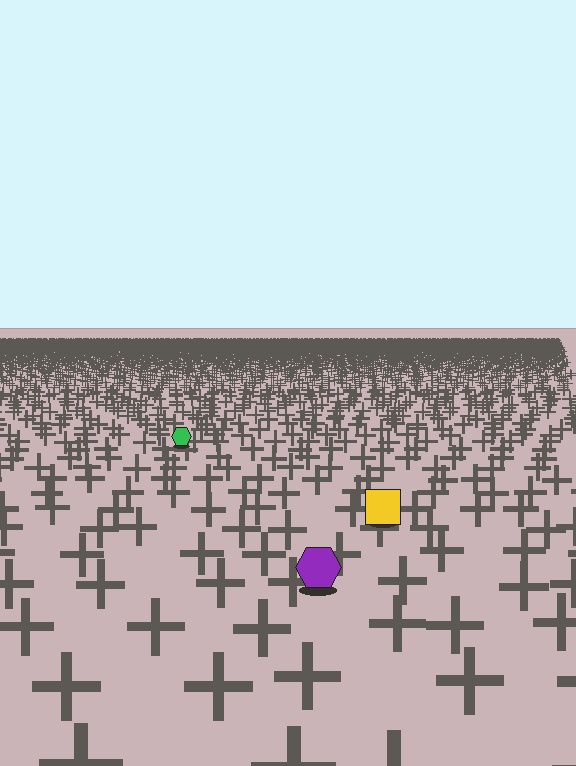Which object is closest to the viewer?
The purple hexagon is closest. The texture marks near it are larger and more spread out.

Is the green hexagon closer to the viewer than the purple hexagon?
No. The purple hexagon is closer — you can tell from the texture gradient: the ground texture is coarser near it.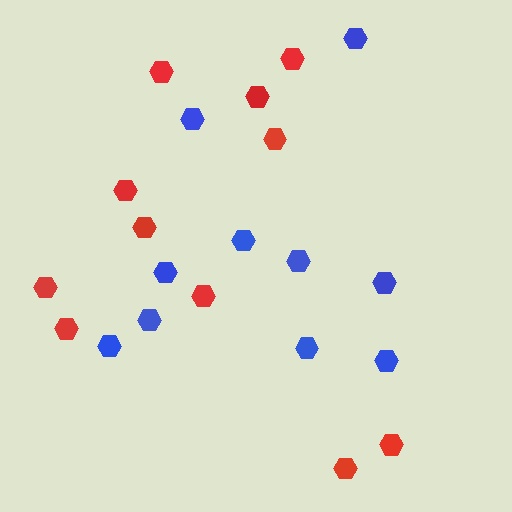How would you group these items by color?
There are 2 groups: one group of red hexagons (11) and one group of blue hexagons (10).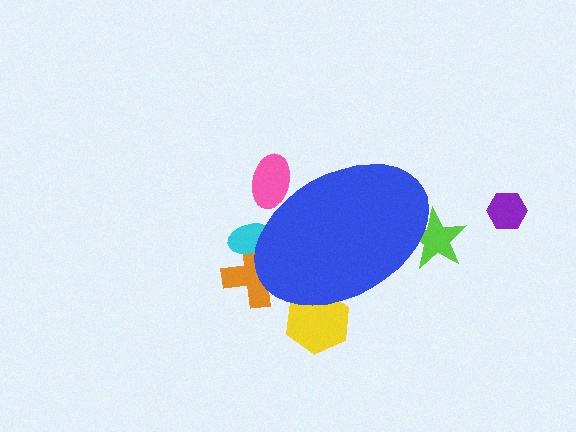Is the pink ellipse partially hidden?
Yes, the pink ellipse is partially hidden behind the blue ellipse.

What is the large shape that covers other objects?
A blue ellipse.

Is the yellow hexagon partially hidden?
Yes, the yellow hexagon is partially hidden behind the blue ellipse.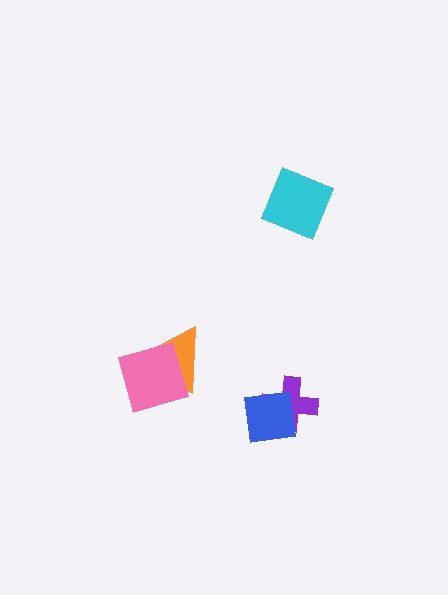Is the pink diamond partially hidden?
No, no other shape covers it.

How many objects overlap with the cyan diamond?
0 objects overlap with the cyan diamond.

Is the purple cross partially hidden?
Yes, it is partially covered by another shape.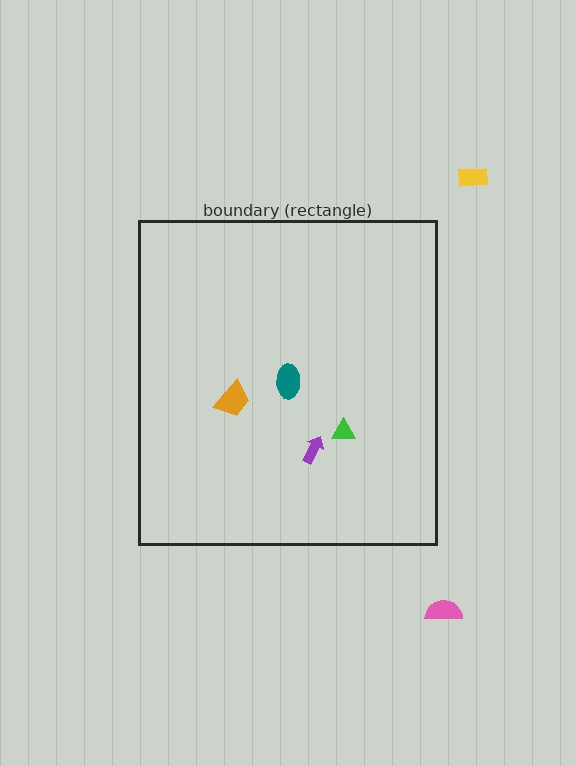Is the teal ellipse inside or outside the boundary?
Inside.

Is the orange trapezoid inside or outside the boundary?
Inside.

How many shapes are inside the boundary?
4 inside, 2 outside.